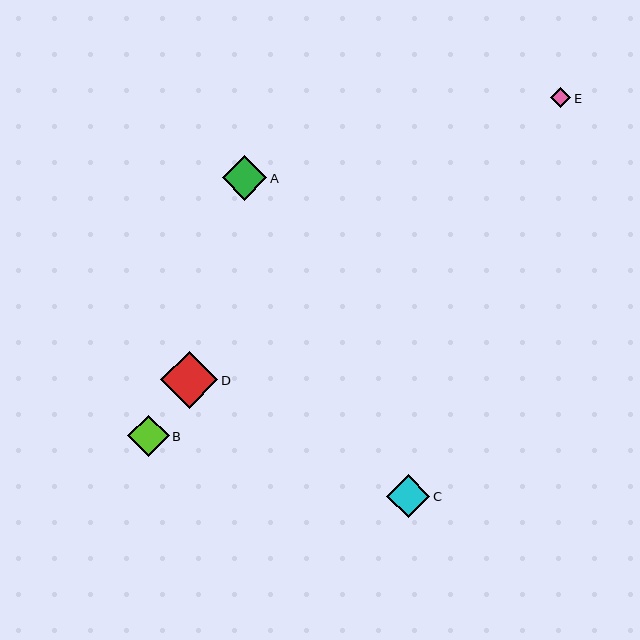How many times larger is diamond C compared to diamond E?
Diamond C is approximately 2.1 times the size of diamond E.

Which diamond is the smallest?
Diamond E is the smallest with a size of approximately 21 pixels.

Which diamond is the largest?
Diamond D is the largest with a size of approximately 57 pixels.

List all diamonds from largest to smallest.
From largest to smallest: D, A, C, B, E.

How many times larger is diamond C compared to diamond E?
Diamond C is approximately 2.1 times the size of diamond E.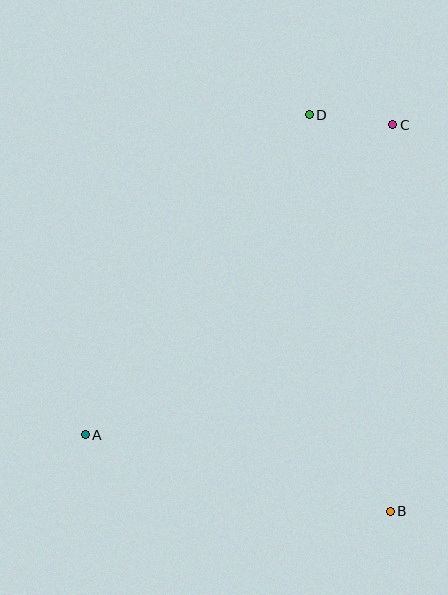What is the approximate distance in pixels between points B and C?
The distance between B and C is approximately 387 pixels.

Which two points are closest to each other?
Points C and D are closest to each other.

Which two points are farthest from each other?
Points A and C are farthest from each other.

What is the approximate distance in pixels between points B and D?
The distance between B and D is approximately 405 pixels.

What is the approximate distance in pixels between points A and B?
The distance between A and B is approximately 314 pixels.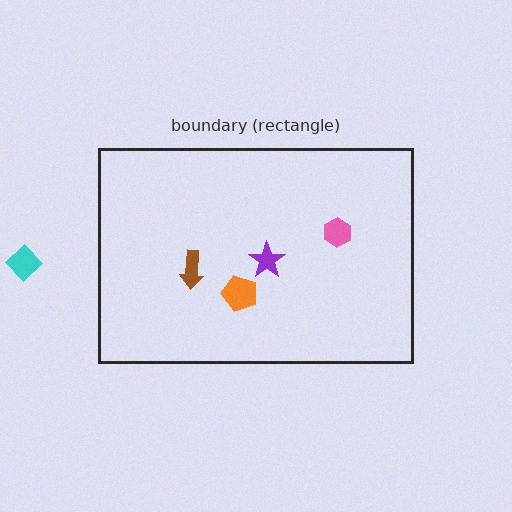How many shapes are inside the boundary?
4 inside, 1 outside.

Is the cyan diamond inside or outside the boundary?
Outside.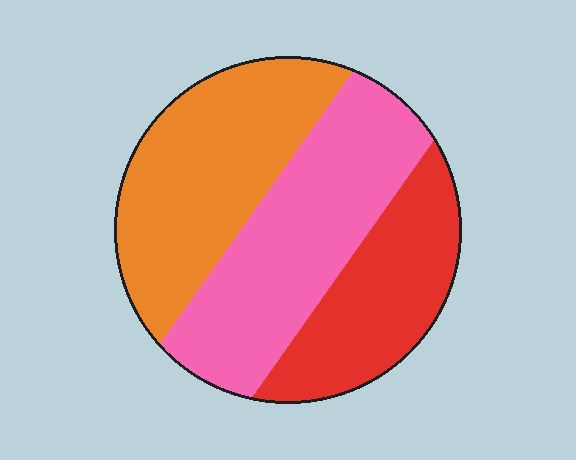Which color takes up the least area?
Red, at roughly 25%.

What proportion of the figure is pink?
Pink covers roughly 40% of the figure.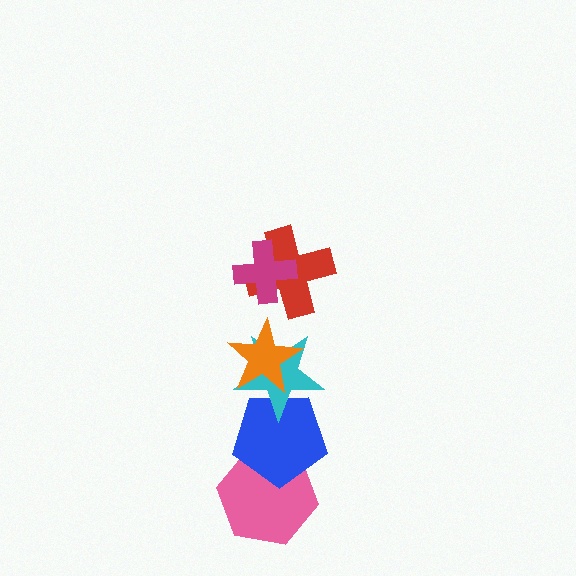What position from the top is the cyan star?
The cyan star is 4th from the top.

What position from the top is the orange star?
The orange star is 3rd from the top.